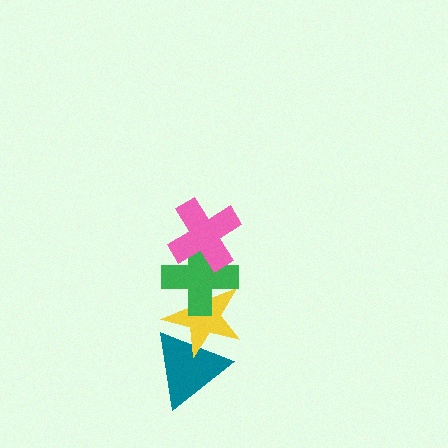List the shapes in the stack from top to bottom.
From top to bottom: the pink cross, the green cross, the yellow star, the teal triangle.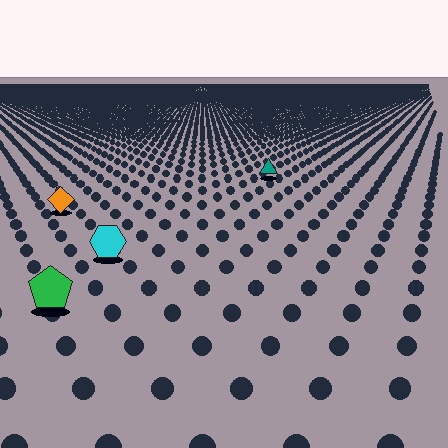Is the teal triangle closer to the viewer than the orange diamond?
No. The orange diamond is closer — you can tell from the texture gradient: the ground texture is coarser near it.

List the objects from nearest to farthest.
From nearest to farthest: the green pentagon, the cyan hexagon, the orange diamond, the teal triangle.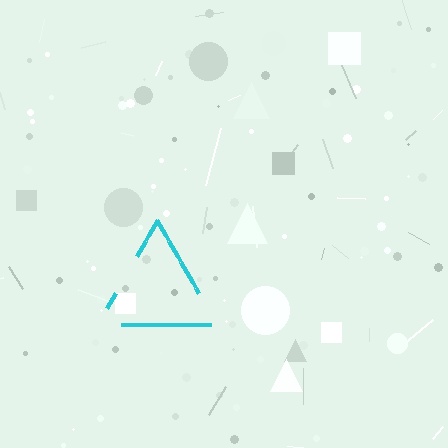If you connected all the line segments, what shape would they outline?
They would outline a triangle.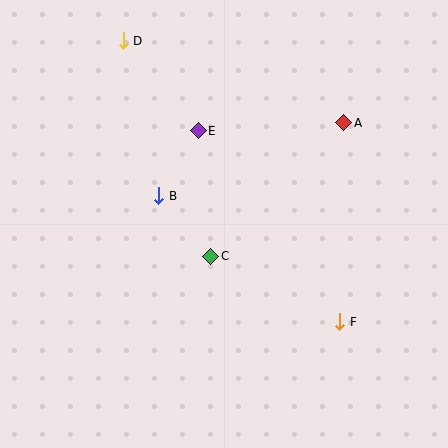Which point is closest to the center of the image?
Point C at (211, 256) is closest to the center.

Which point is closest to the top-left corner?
Point D is closest to the top-left corner.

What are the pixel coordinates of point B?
Point B is at (159, 196).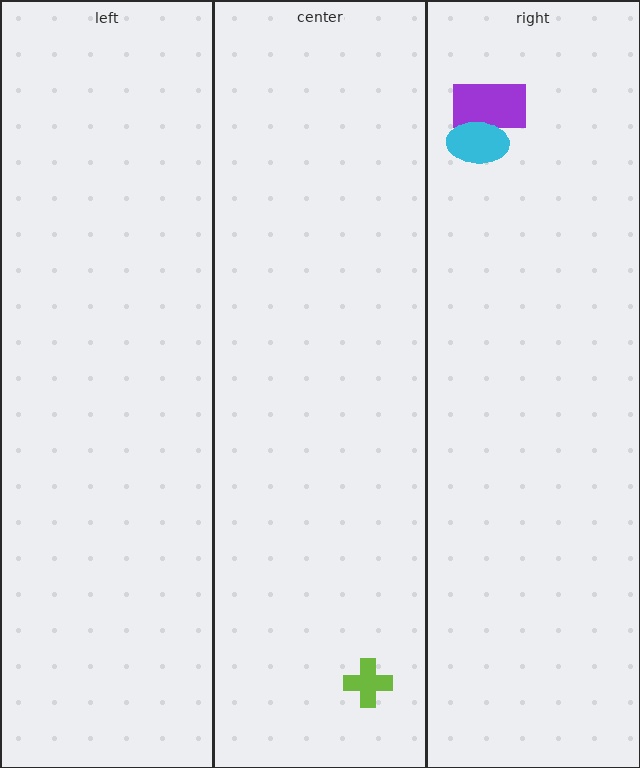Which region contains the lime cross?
The center region.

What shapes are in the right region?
The purple rectangle, the cyan ellipse.